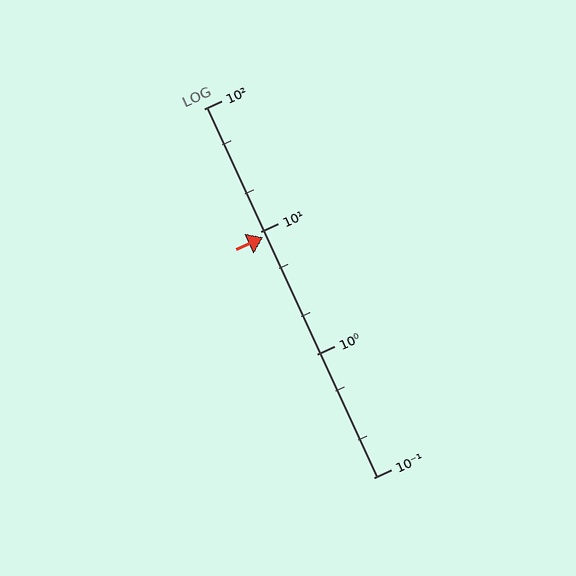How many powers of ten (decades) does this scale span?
The scale spans 3 decades, from 0.1 to 100.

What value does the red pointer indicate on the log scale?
The pointer indicates approximately 9.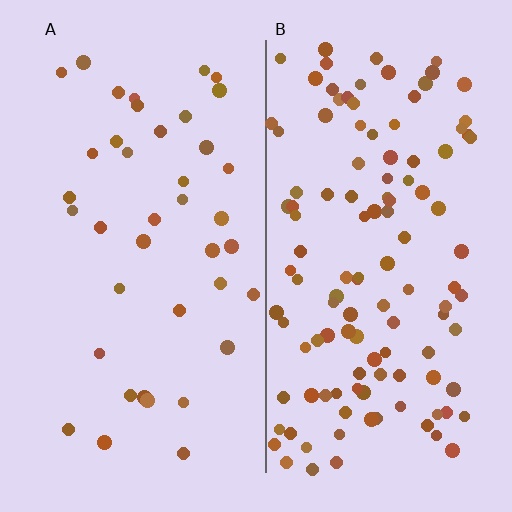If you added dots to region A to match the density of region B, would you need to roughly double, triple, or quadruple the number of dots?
Approximately triple.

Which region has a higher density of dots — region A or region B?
B (the right).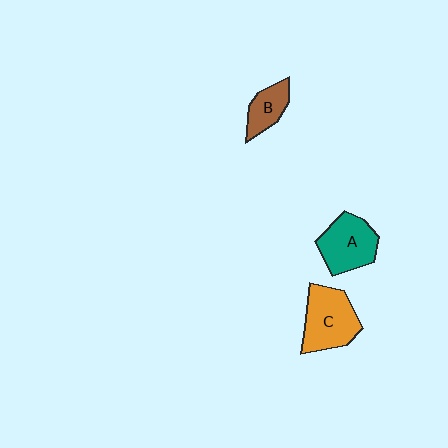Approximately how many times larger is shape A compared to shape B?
Approximately 1.7 times.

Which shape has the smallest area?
Shape B (brown).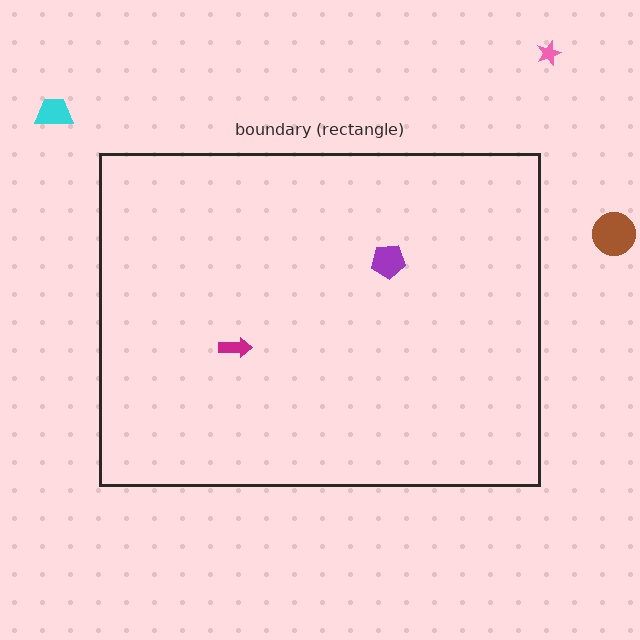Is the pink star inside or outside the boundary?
Outside.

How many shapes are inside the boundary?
2 inside, 3 outside.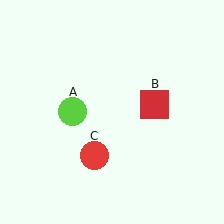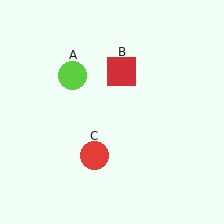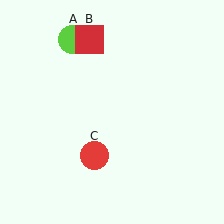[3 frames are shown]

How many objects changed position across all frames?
2 objects changed position: lime circle (object A), red square (object B).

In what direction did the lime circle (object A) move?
The lime circle (object A) moved up.